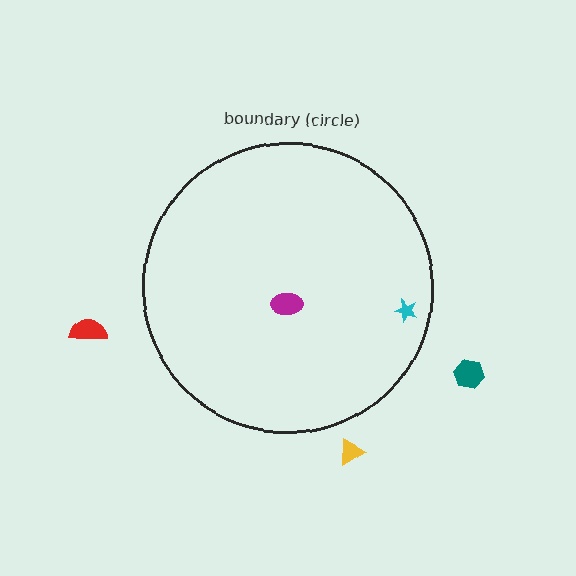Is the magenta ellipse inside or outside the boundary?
Inside.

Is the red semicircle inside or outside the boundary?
Outside.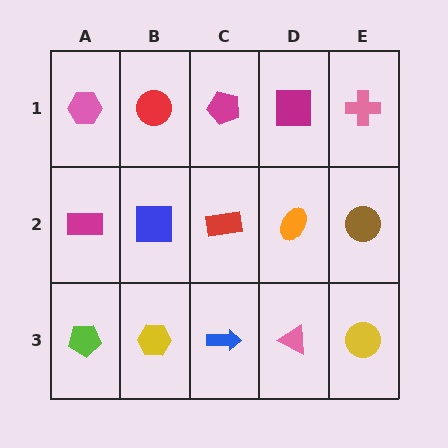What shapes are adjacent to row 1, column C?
A red rectangle (row 2, column C), a red circle (row 1, column B), a magenta square (row 1, column D).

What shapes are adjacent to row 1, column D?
An orange ellipse (row 2, column D), a magenta pentagon (row 1, column C), a pink cross (row 1, column E).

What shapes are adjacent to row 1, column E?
A brown circle (row 2, column E), a magenta square (row 1, column D).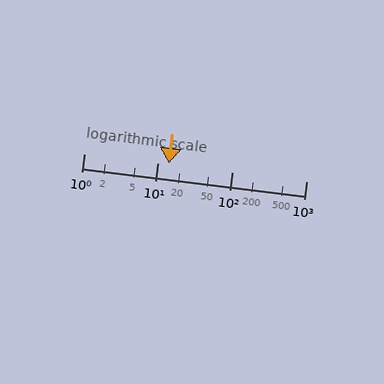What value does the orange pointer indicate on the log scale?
The pointer indicates approximately 14.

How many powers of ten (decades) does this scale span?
The scale spans 3 decades, from 1 to 1000.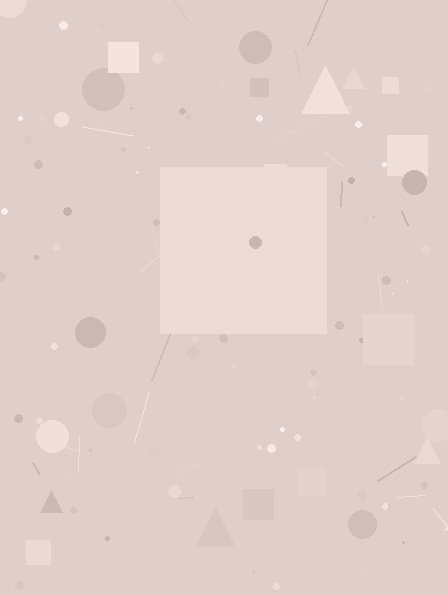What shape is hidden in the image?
A square is hidden in the image.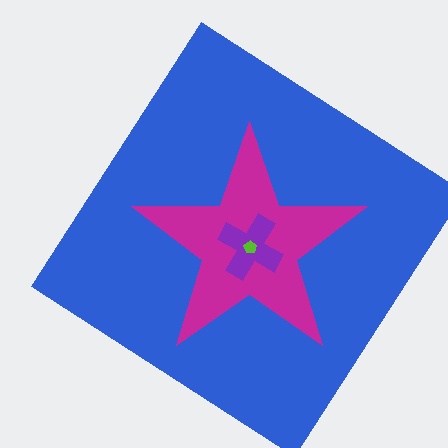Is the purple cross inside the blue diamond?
Yes.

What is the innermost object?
The lime pentagon.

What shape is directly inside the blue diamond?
The magenta star.